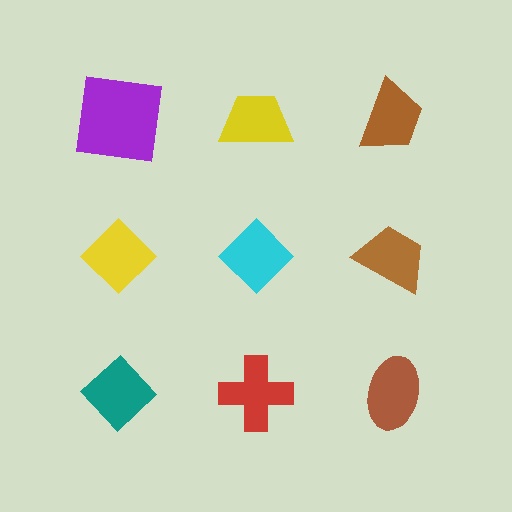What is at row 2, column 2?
A cyan diamond.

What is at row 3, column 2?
A red cross.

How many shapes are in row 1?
3 shapes.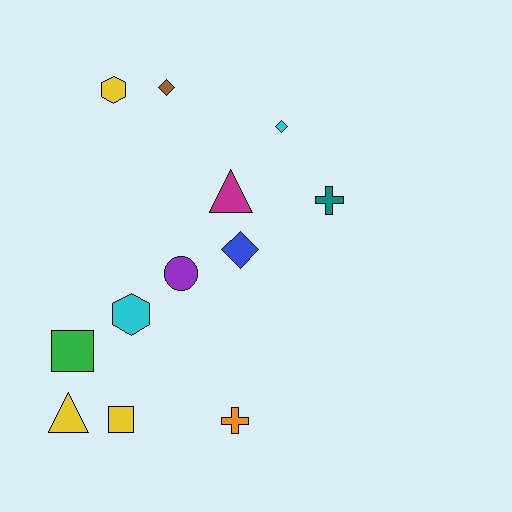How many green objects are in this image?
There is 1 green object.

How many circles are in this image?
There is 1 circle.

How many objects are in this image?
There are 12 objects.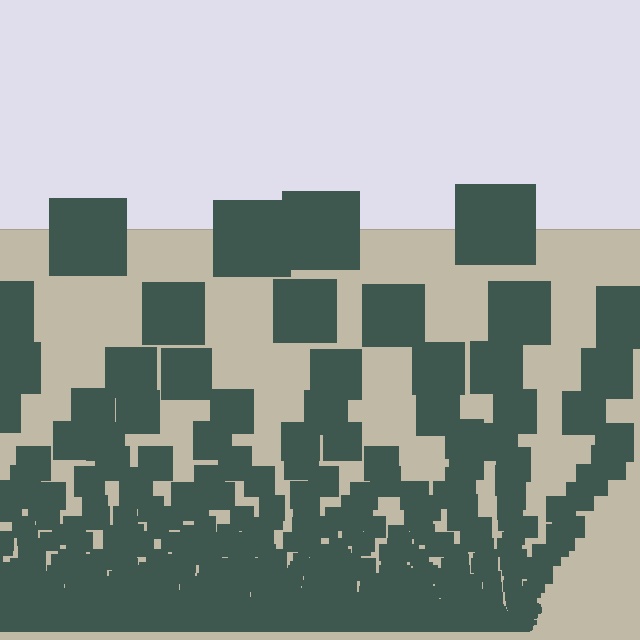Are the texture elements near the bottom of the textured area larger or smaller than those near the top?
Smaller. The gradient is inverted — elements near the bottom are smaller and denser.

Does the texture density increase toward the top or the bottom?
Density increases toward the bottom.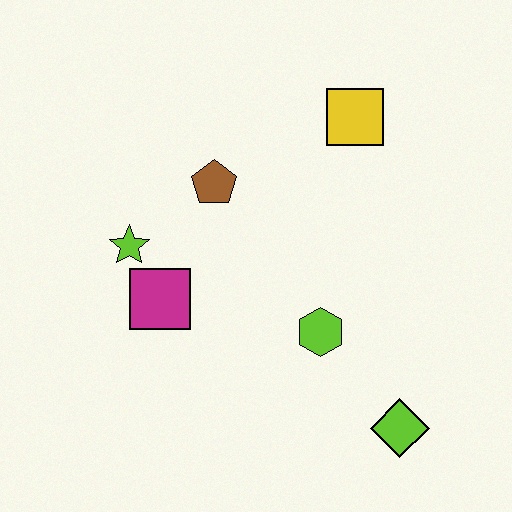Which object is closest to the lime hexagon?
The lime diamond is closest to the lime hexagon.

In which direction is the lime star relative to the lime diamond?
The lime star is to the left of the lime diamond.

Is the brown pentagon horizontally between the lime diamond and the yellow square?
No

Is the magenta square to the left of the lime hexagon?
Yes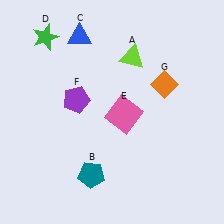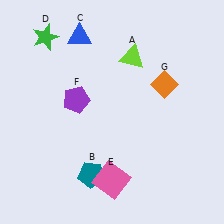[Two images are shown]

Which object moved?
The pink square (E) moved down.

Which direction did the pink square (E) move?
The pink square (E) moved down.